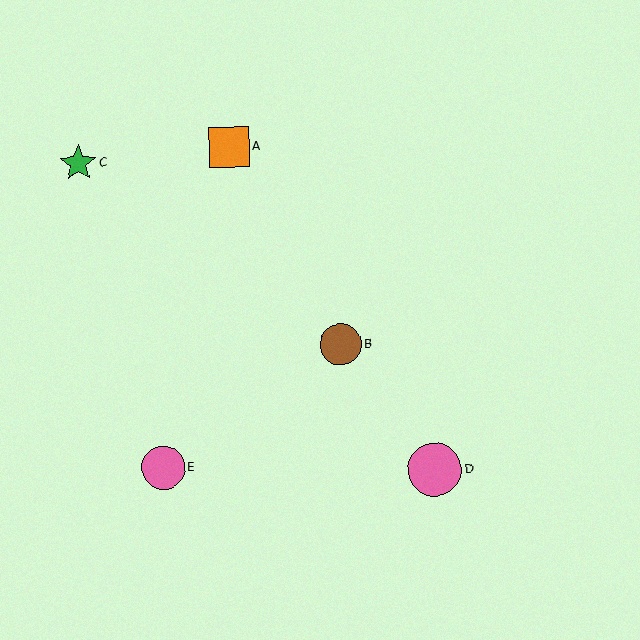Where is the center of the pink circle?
The center of the pink circle is at (163, 468).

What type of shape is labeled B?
Shape B is a brown circle.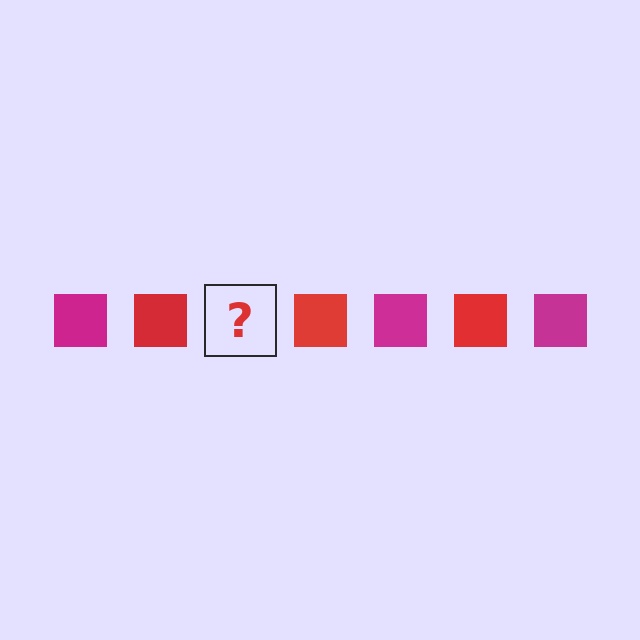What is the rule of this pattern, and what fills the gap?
The rule is that the pattern cycles through magenta, red squares. The gap should be filled with a magenta square.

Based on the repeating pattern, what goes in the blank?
The blank should be a magenta square.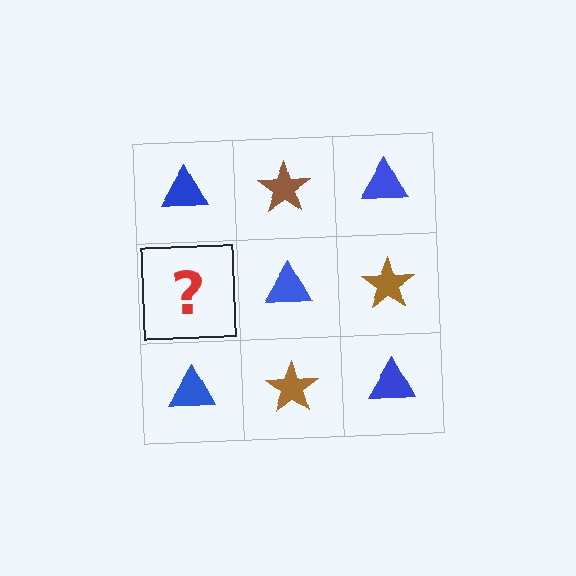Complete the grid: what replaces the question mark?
The question mark should be replaced with a brown star.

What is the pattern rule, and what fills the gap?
The rule is that it alternates blue triangle and brown star in a checkerboard pattern. The gap should be filled with a brown star.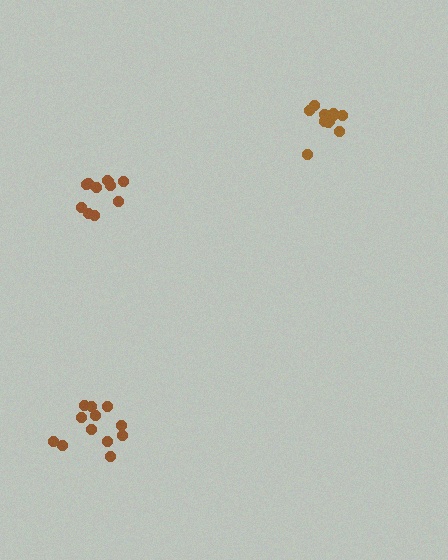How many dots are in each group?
Group 1: 13 dots, Group 2: 12 dots, Group 3: 11 dots (36 total).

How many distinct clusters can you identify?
There are 3 distinct clusters.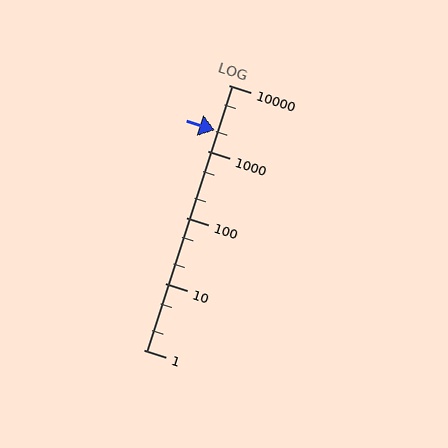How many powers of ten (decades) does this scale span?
The scale spans 4 decades, from 1 to 10000.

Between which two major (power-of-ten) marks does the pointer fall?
The pointer is between 1000 and 10000.